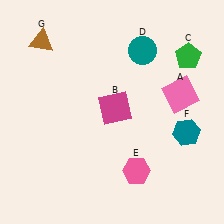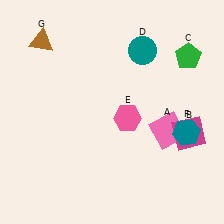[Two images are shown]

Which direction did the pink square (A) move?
The pink square (A) moved down.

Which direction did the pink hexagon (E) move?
The pink hexagon (E) moved up.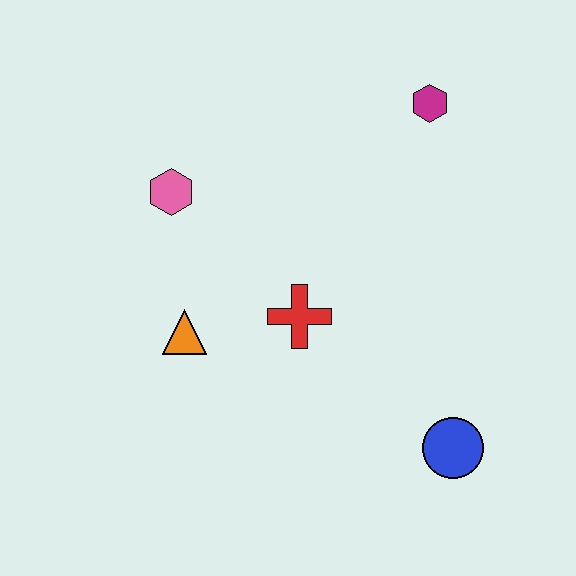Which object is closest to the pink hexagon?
The orange triangle is closest to the pink hexagon.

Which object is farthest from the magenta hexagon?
The blue circle is farthest from the magenta hexagon.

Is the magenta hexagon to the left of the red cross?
No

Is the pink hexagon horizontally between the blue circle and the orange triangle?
No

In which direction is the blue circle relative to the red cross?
The blue circle is to the right of the red cross.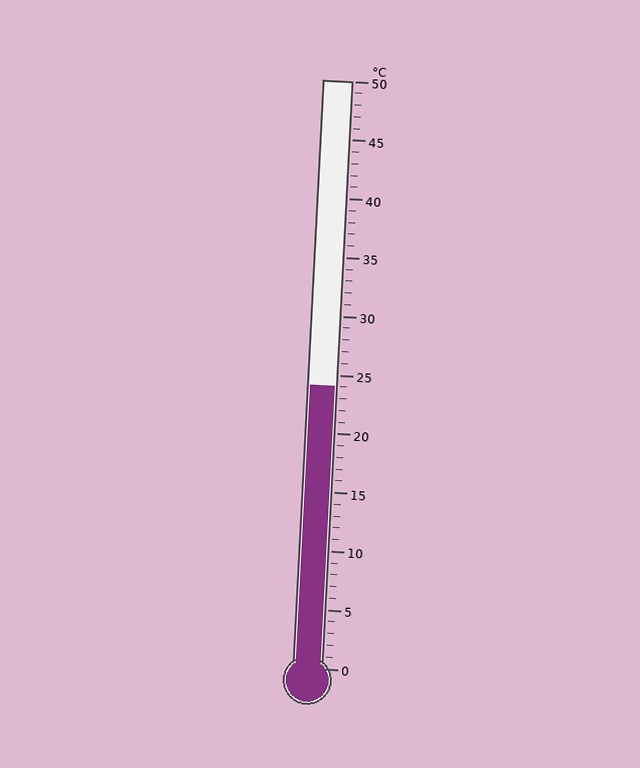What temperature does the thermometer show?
The thermometer shows approximately 24°C.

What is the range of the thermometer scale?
The thermometer scale ranges from 0°C to 50°C.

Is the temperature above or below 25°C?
The temperature is below 25°C.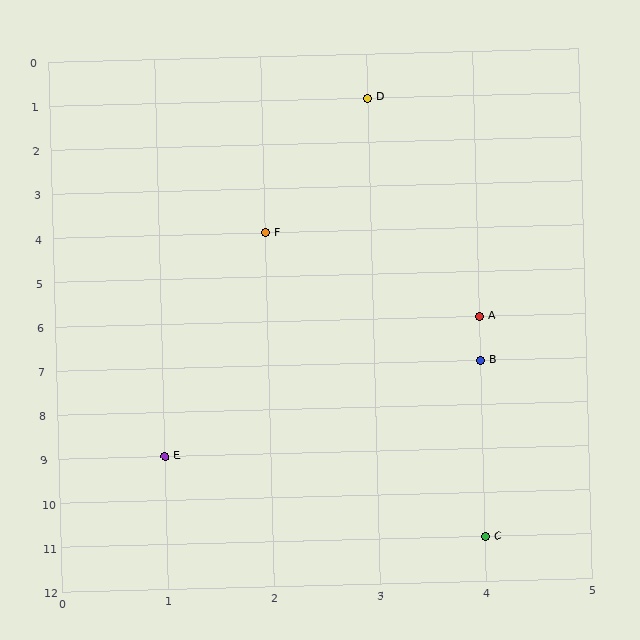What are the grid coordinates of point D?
Point D is at grid coordinates (3, 1).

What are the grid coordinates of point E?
Point E is at grid coordinates (1, 9).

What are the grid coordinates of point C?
Point C is at grid coordinates (4, 11).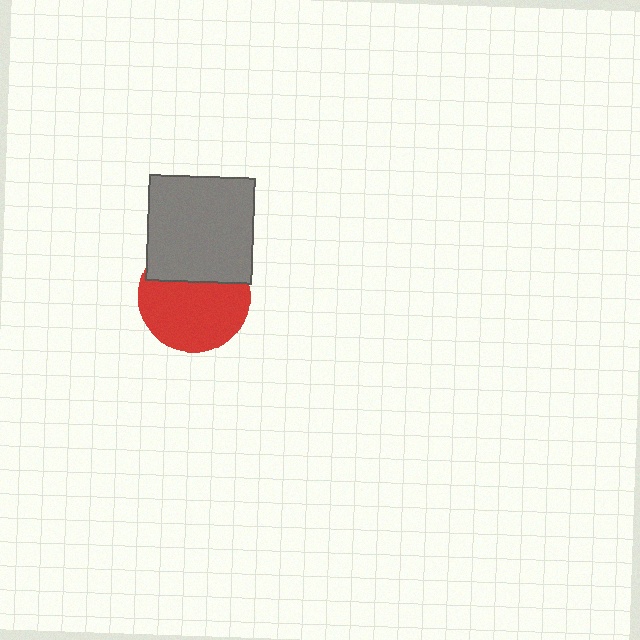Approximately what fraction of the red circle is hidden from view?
Roughly 35% of the red circle is hidden behind the gray square.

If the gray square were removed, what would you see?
You would see the complete red circle.